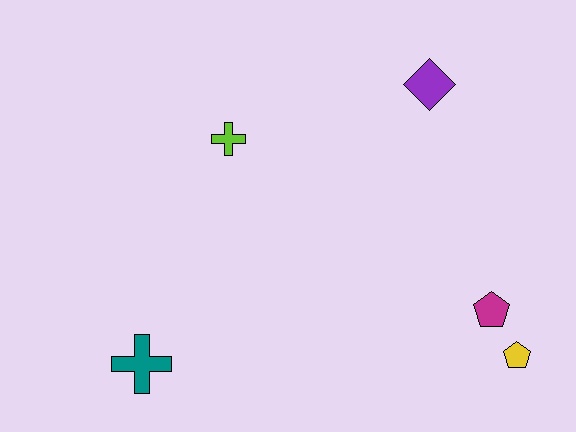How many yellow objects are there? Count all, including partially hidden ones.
There is 1 yellow object.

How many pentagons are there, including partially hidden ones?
There are 2 pentagons.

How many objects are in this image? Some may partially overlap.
There are 5 objects.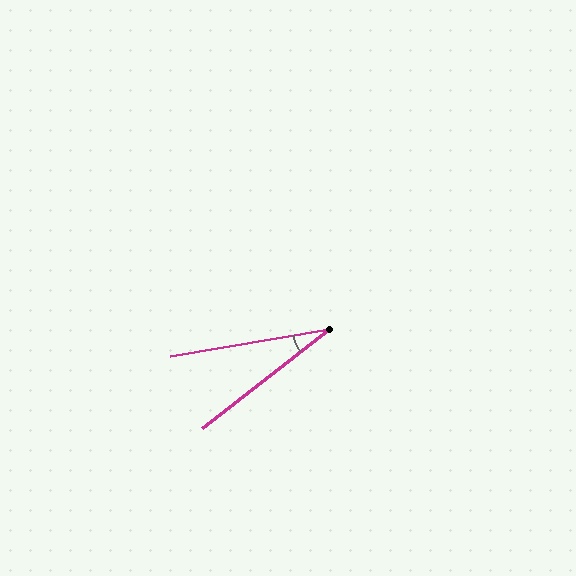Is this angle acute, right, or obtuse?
It is acute.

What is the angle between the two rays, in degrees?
Approximately 28 degrees.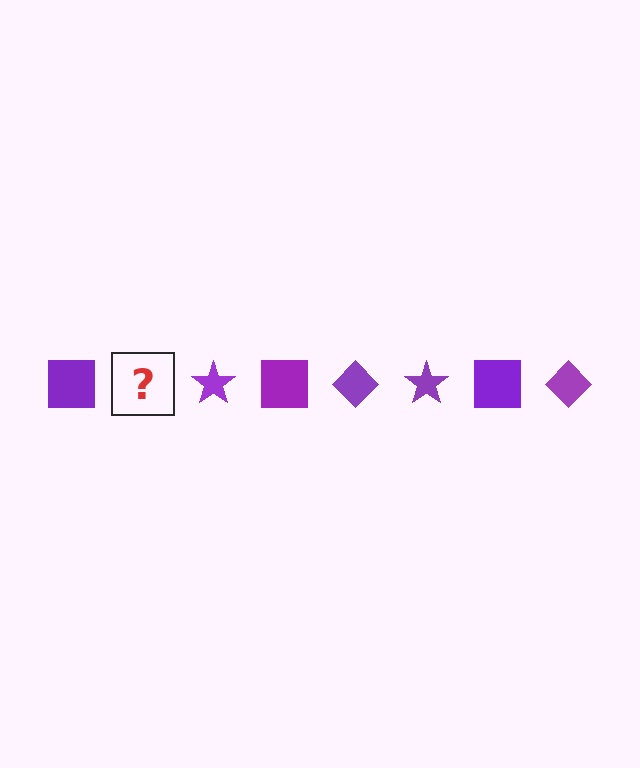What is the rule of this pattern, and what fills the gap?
The rule is that the pattern cycles through square, diamond, star shapes in purple. The gap should be filled with a purple diamond.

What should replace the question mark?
The question mark should be replaced with a purple diamond.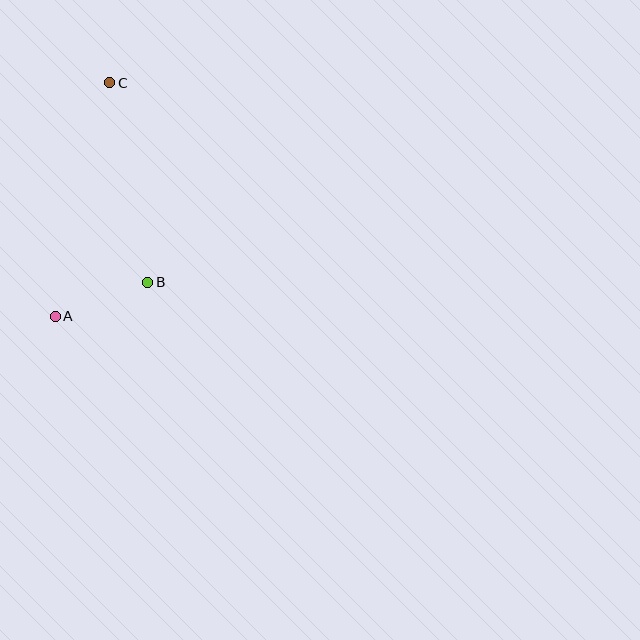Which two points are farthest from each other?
Points A and C are farthest from each other.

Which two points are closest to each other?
Points A and B are closest to each other.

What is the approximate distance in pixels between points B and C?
The distance between B and C is approximately 203 pixels.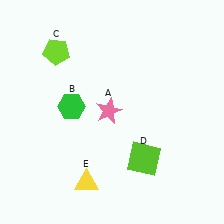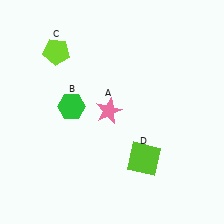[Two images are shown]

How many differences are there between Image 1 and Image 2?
There is 1 difference between the two images.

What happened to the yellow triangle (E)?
The yellow triangle (E) was removed in Image 2. It was in the bottom-left area of Image 1.